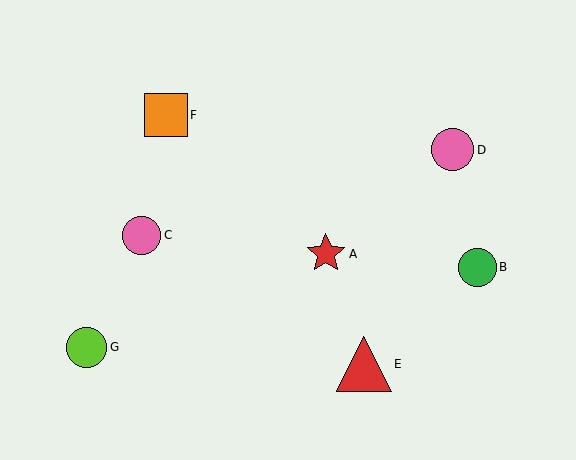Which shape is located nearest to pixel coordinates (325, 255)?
The red star (labeled A) at (326, 254) is nearest to that location.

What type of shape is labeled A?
Shape A is a red star.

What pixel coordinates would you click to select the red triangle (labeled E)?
Click at (364, 364) to select the red triangle E.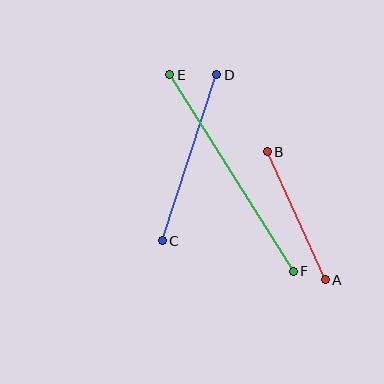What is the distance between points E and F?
The distance is approximately 232 pixels.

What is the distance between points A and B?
The distance is approximately 140 pixels.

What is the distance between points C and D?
The distance is approximately 175 pixels.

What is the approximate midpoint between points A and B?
The midpoint is at approximately (296, 216) pixels.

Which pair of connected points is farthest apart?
Points E and F are farthest apart.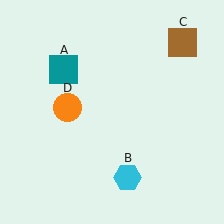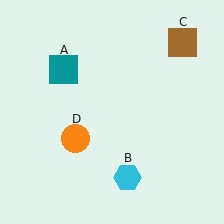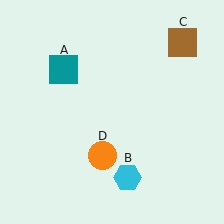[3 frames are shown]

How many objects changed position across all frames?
1 object changed position: orange circle (object D).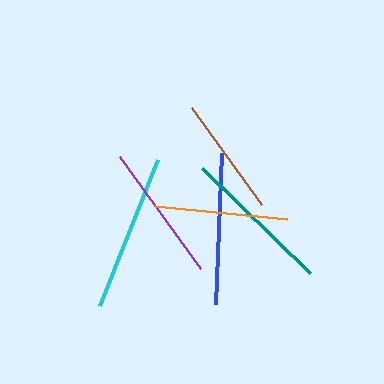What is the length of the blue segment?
The blue segment is approximately 151 pixels long.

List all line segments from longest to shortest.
From longest to shortest: cyan, blue, teal, purple, orange, brown.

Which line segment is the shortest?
The brown line is the shortest at approximately 120 pixels.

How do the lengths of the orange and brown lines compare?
The orange and brown lines are approximately the same length.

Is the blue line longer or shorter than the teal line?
The blue line is longer than the teal line.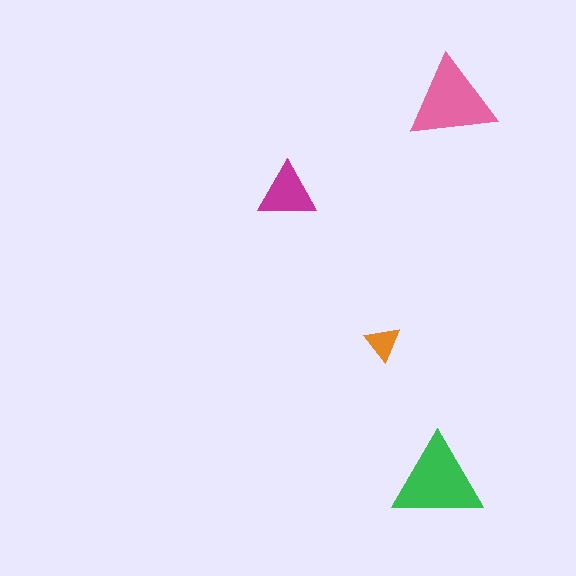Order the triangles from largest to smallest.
the green one, the pink one, the magenta one, the orange one.